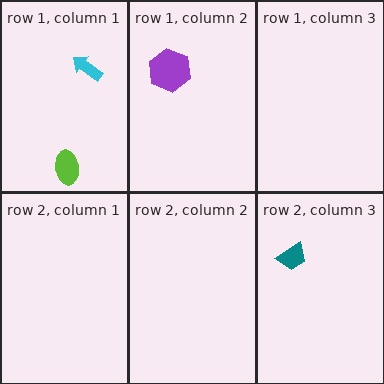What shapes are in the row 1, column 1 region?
The lime ellipse, the cyan arrow.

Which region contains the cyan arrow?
The row 1, column 1 region.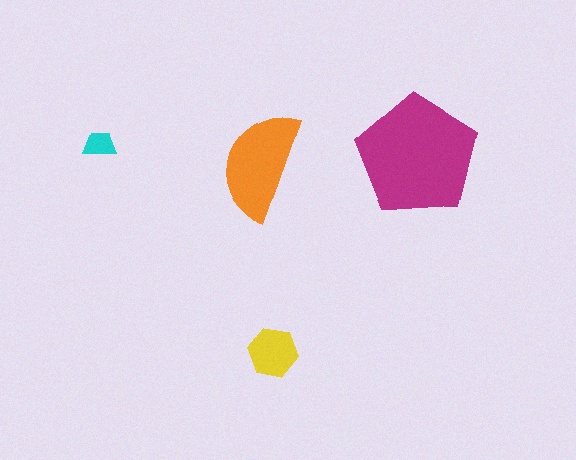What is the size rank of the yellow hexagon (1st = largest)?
3rd.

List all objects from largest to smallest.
The magenta pentagon, the orange semicircle, the yellow hexagon, the cyan trapezoid.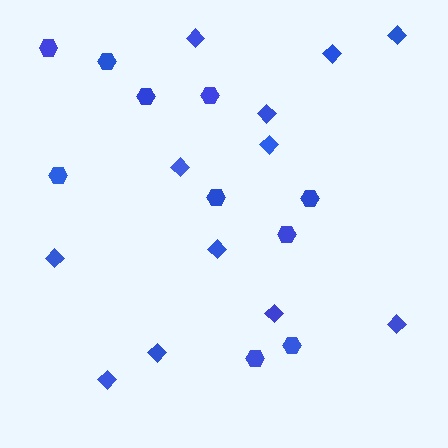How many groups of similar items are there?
There are 2 groups: one group of hexagons (10) and one group of diamonds (12).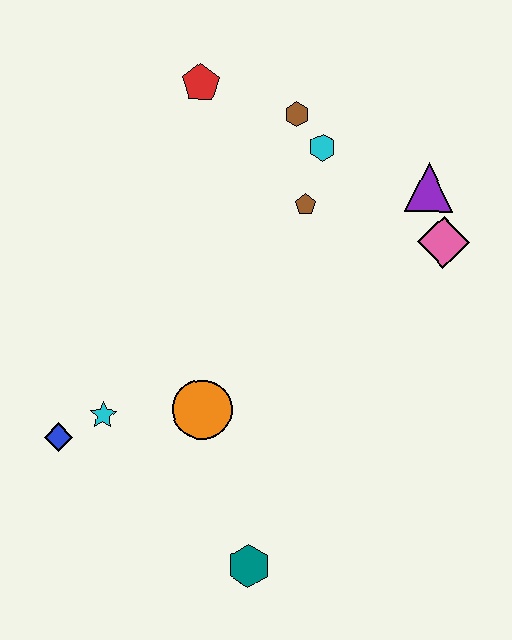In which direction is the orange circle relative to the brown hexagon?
The orange circle is below the brown hexagon.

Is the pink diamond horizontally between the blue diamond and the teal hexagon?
No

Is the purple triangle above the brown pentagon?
Yes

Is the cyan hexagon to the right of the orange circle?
Yes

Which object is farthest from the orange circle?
The red pentagon is farthest from the orange circle.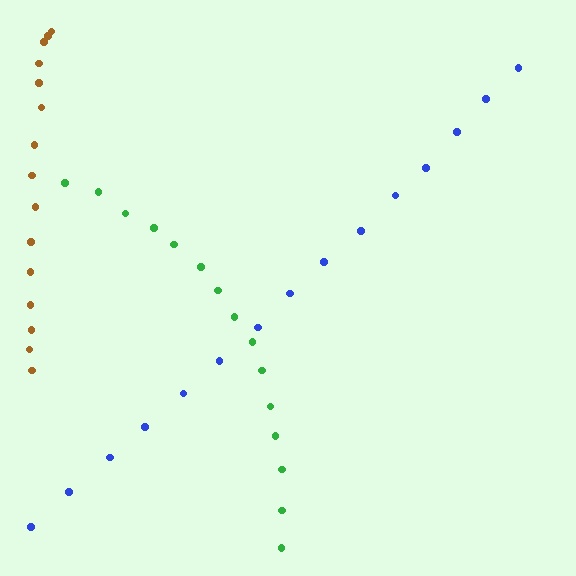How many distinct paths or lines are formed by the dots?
There are 3 distinct paths.